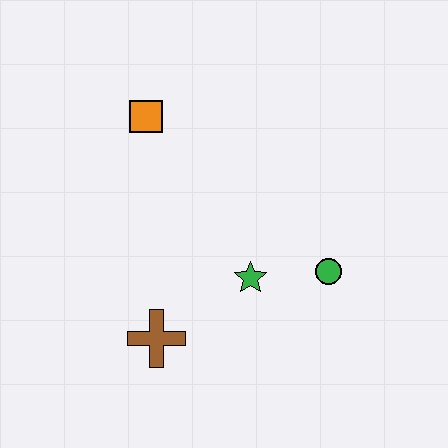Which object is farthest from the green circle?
The orange square is farthest from the green circle.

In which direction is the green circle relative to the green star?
The green circle is to the right of the green star.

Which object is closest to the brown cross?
The green star is closest to the brown cross.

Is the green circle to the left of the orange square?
No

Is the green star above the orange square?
No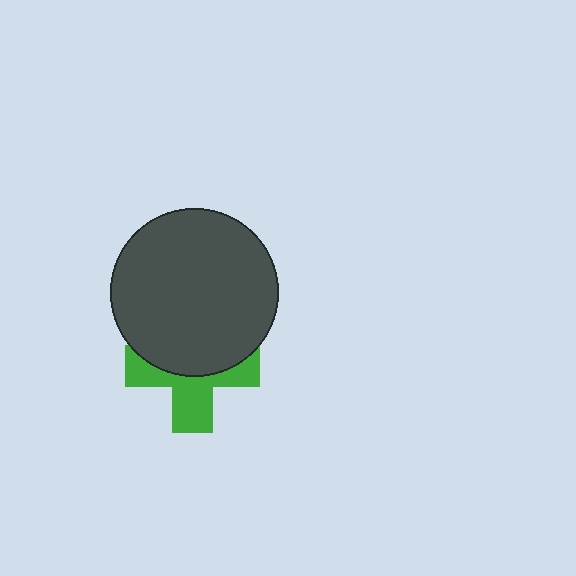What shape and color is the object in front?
The object in front is a dark gray circle.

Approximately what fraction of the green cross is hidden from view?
Roughly 51% of the green cross is hidden behind the dark gray circle.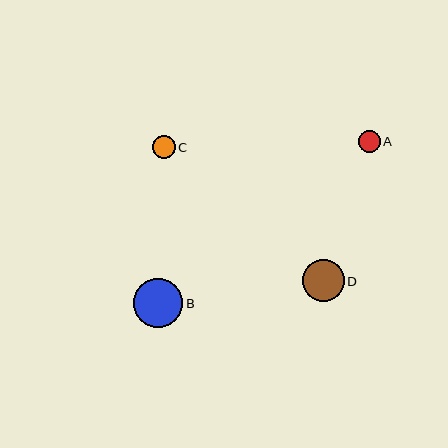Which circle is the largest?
Circle B is the largest with a size of approximately 49 pixels.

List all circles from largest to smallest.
From largest to smallest: B, D, C, A.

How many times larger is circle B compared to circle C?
Circle B is approximately 2.2 times the size of circle C.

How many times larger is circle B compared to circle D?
Circle B is approximately 1.2 times the size of circle D.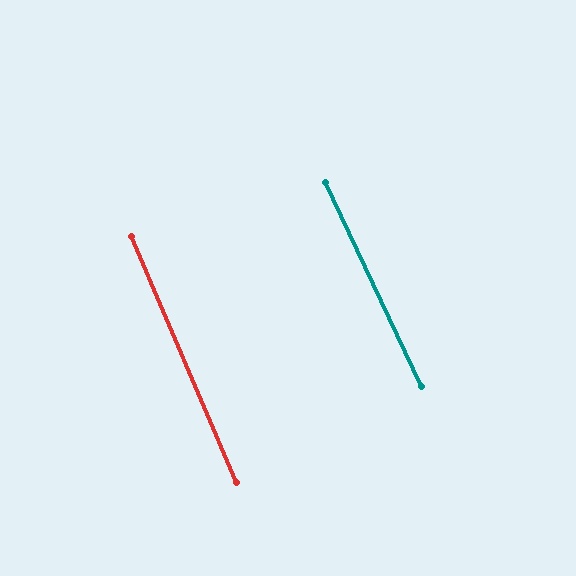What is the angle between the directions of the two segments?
Approximately 2 degrees.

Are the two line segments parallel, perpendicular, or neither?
Parallel — their directions differ by only 1.9°.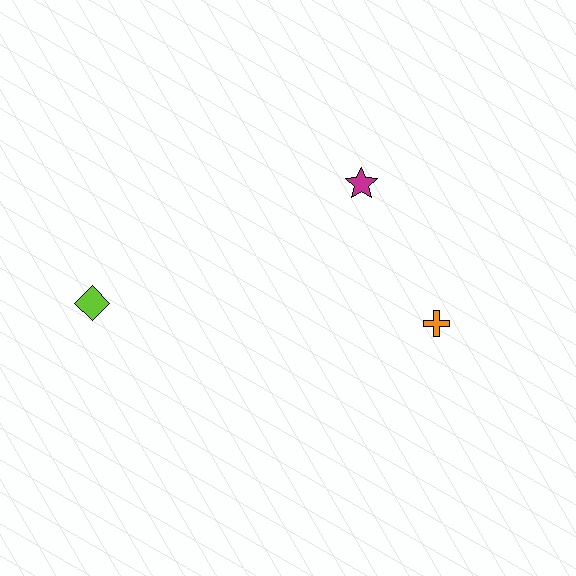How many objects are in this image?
There are 3 objects.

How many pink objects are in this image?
There are no pink objects.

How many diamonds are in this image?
There is 1 diamond.